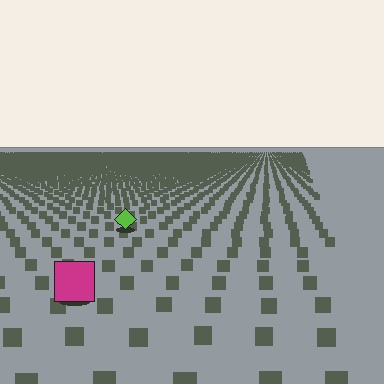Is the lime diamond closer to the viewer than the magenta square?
No. The magenta square is closer — you can tell from the texture gradient: the ground texture is coarser near it.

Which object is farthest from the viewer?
The lime diamond is farthest from the viewer. It appears smaller and the ground texture around it is denser.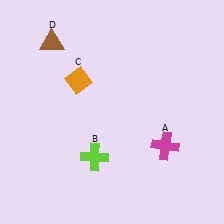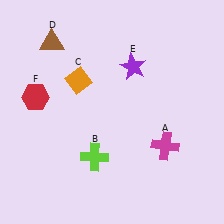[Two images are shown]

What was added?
A purple star (E), a red hexagon (F) were added in Image 2.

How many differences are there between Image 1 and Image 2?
There are 2 differences between the two images.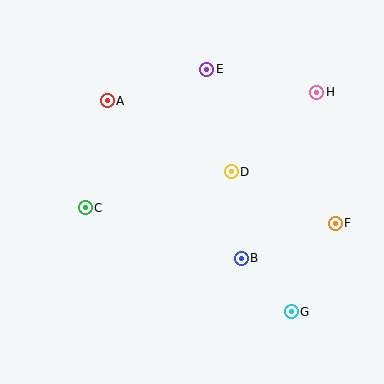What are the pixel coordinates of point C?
Point C is at (85, 208).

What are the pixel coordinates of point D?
Point D is at (231, 172).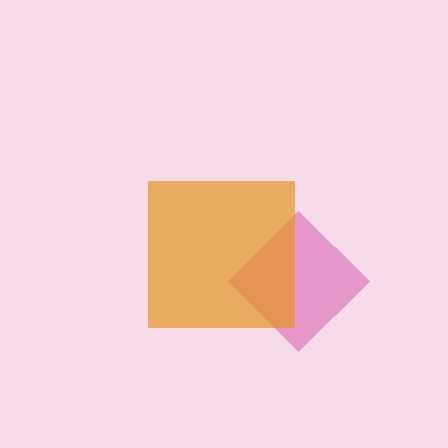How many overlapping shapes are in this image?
There are 2 overlapping shapes in the image.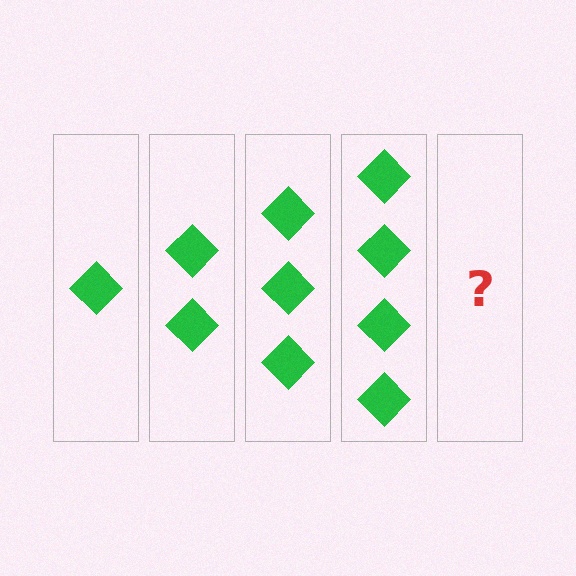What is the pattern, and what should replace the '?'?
The pattern is that each step adds one more diamond. The '?' should be 5 diamonds.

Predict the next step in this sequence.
The next step is 5 diamonds.